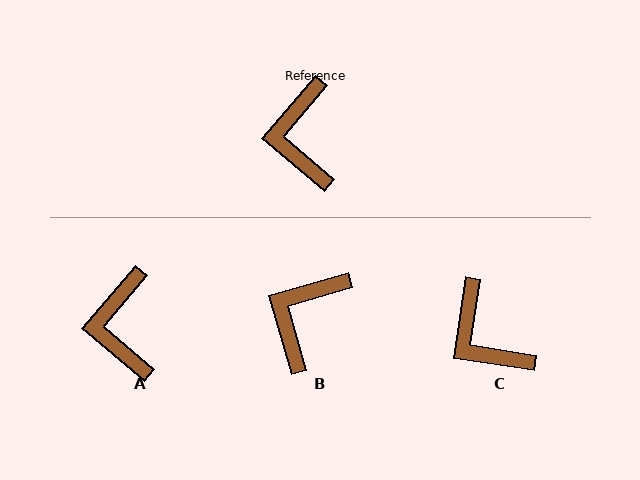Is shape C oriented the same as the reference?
No, it is off by about 32 degrees.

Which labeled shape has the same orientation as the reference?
A.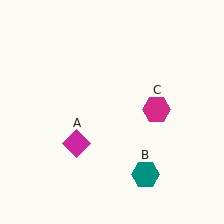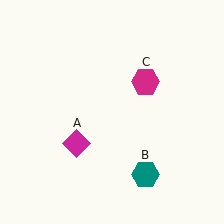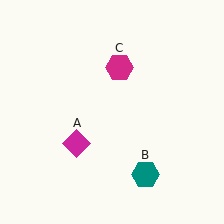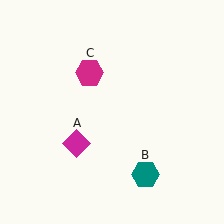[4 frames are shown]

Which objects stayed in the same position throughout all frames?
Magenta diamond (object A) and teal hexagon (object B) remained stationary.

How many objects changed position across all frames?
1 object changed position: magenta hexagon (object C).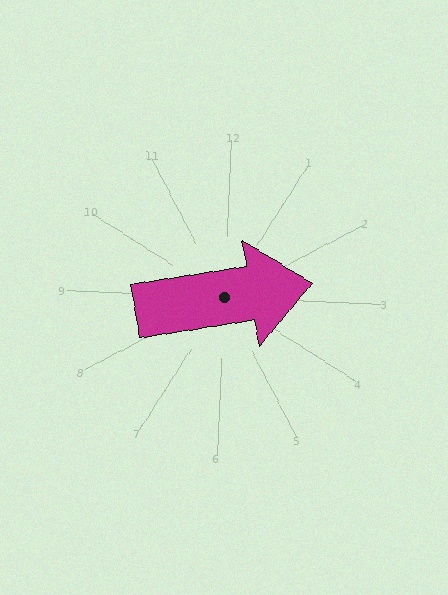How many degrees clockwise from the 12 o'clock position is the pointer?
Approximately 79 degrees.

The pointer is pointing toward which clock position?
Roughly 3 o'clock.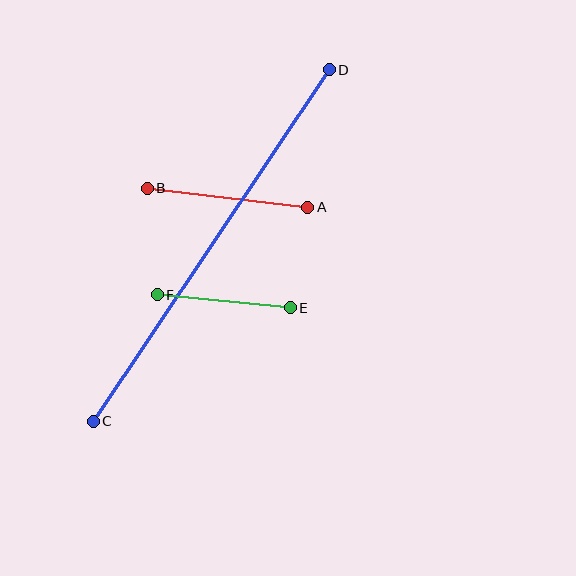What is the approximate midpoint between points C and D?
The midpoint is at approximately (211, 246) pixels.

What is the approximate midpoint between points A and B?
The midpoint is at approximately (227, 198) pixels.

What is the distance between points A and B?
The distance is approximately 162 pixels.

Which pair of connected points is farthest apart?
Points C and D are farthest apart.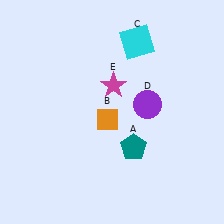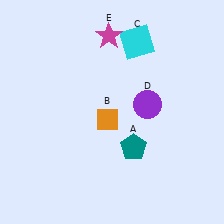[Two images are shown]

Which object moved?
The magenta star (E) moved up.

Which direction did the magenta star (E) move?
The magenta star (E) moved up.